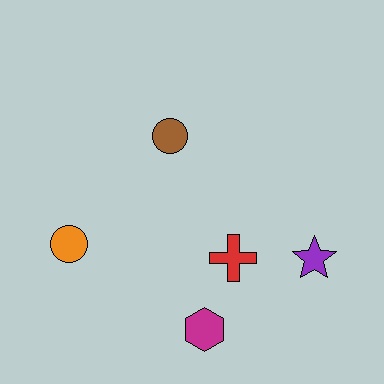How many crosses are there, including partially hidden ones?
There is 1 cross.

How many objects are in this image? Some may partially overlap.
There are 5 objects.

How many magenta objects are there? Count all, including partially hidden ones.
There is 1 magenta object.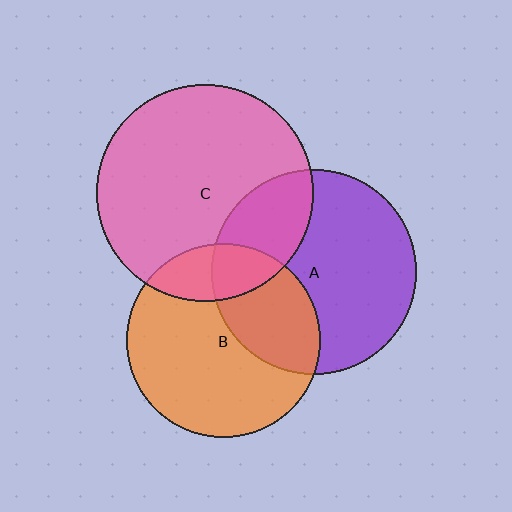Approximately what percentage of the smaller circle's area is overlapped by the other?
Approximately 25%.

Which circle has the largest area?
Circle C (pink).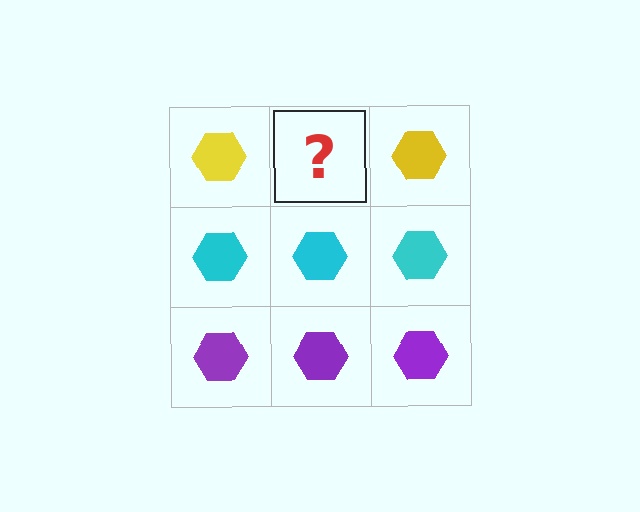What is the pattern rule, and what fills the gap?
The rule is that each row has a consistent color. The gap should be filled with a yellow hexagon.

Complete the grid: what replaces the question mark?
The question mark should be replaced with a yellow hexagon.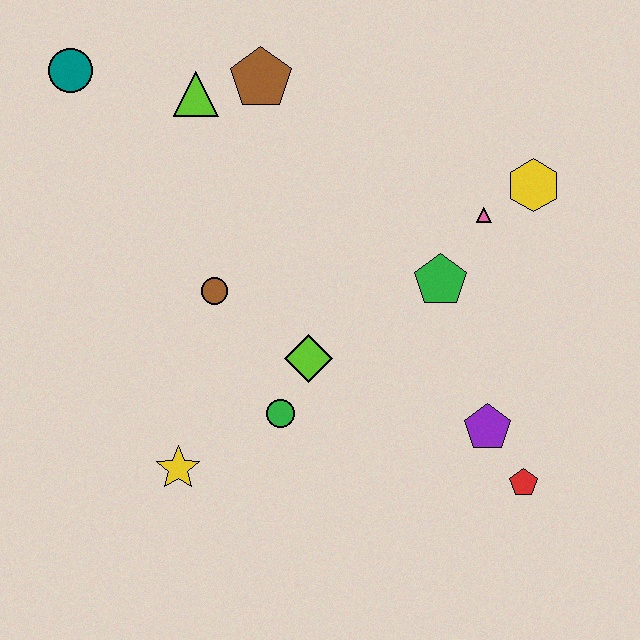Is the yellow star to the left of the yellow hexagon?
Yes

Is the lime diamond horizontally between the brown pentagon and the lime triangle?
No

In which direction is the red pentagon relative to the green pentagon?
The red pentagon is below the green pentagon.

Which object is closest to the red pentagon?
The purple pentagon is closest to the red pentagon.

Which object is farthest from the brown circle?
The red pentagon is farthest from the brown circle.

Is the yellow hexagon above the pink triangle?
Yes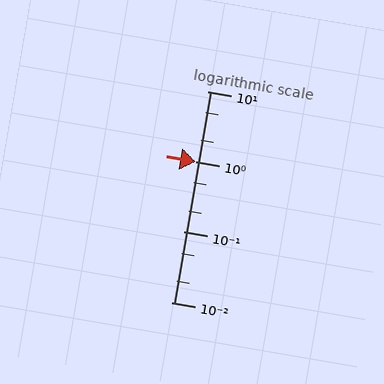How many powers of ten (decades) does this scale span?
The scale spans 3 decades, from 0.01 to 10.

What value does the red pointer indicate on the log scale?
The pointer indicates approximately 1.